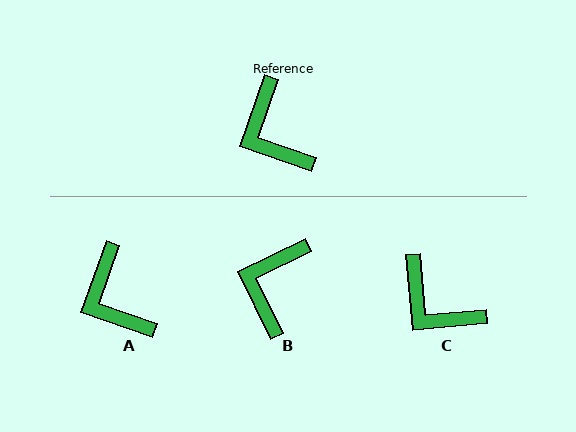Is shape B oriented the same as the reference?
No, it is off by about 45 degrees.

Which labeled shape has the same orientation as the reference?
A.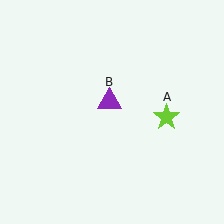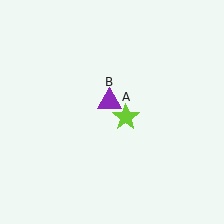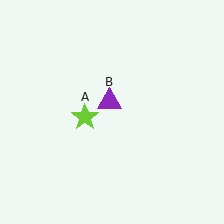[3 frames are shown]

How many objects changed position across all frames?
1 object changed position: lime star (object A).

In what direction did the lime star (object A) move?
The lime star (object A) moved left.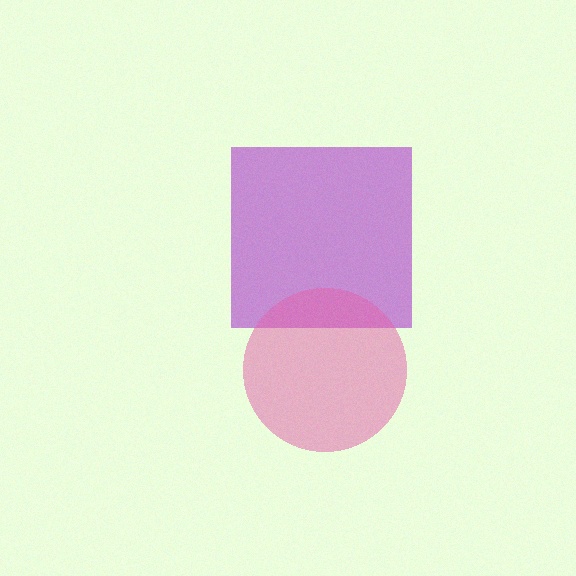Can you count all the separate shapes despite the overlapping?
Yes, there are 2 separate shapes.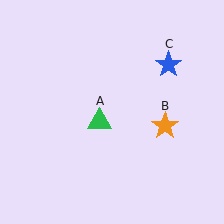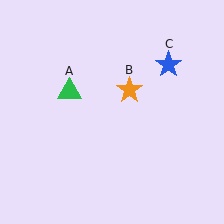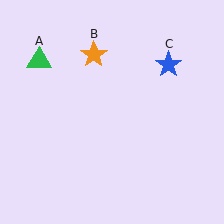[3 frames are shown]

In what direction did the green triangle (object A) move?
The green triangle (object A) moved up and to the left.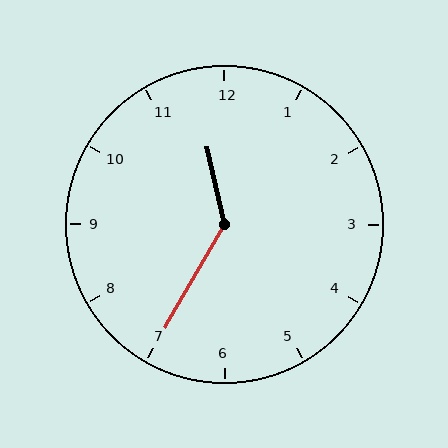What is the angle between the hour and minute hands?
Approximately 138 degrees.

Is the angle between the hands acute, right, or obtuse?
It is obtuse.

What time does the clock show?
11:35.